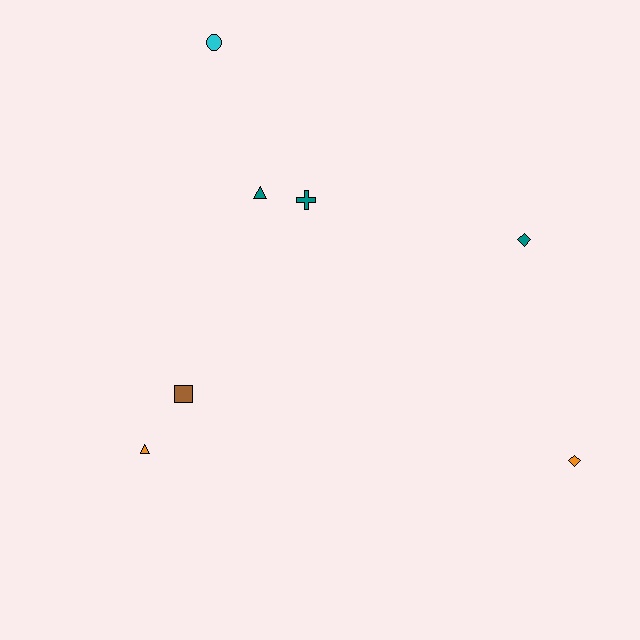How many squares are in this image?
There is 1 square.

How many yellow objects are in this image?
There are no yellow objects.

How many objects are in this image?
There are 7 objects.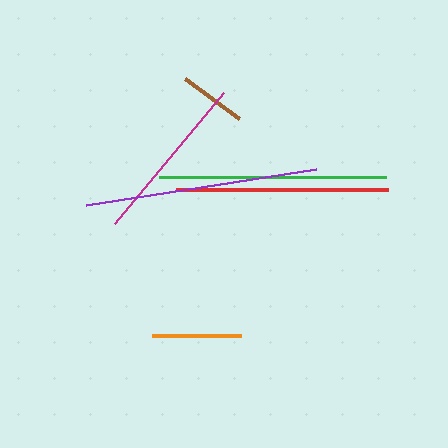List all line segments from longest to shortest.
From longest to shortest: purple, green, red, magenta, orange, brown.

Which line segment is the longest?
The purple line is the longest at approximately 233 pixels.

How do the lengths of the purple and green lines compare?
The purple and green lines are approximately the same length.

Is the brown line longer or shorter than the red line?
The red line is longer than the brown line.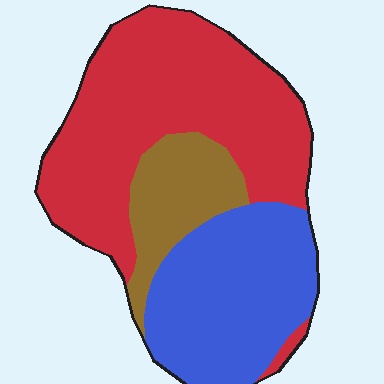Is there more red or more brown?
Red.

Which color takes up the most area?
Red, at roughly 50%.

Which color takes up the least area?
Brown, at roughly 15%.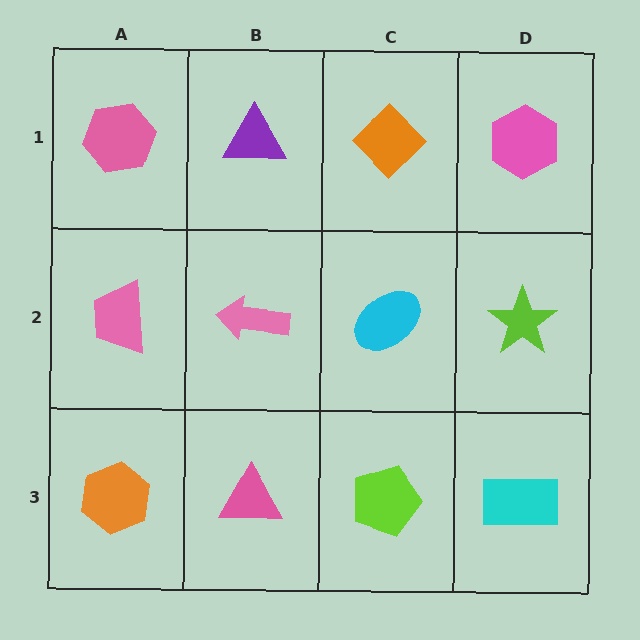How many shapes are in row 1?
4 shapes.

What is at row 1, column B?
A purple triangle.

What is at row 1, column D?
A pink hexagon.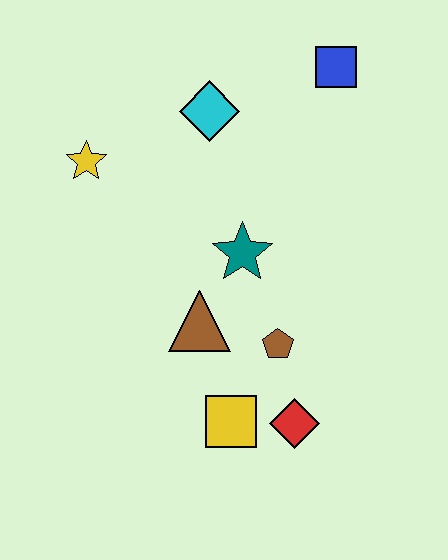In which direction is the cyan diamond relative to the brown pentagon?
The cyan diamond is above the brown pentagon.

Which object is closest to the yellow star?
The cyan diamond is closest to the yellow star.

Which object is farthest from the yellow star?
The red diamond is farthest from the yellow star.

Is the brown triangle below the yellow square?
No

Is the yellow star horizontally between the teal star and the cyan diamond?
No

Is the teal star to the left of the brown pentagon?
Yes